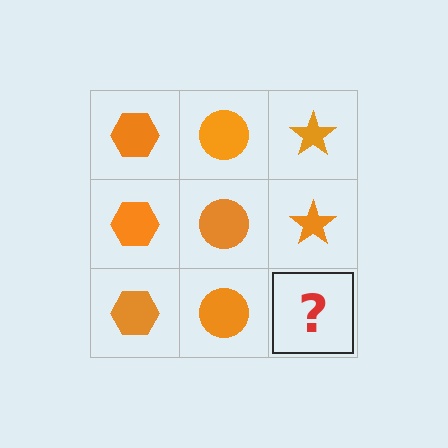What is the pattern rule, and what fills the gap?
The rule is that each column has a consistent shape. The gap should be filled with an orange star.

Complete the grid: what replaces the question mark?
The question mark should be replaced with an orange star.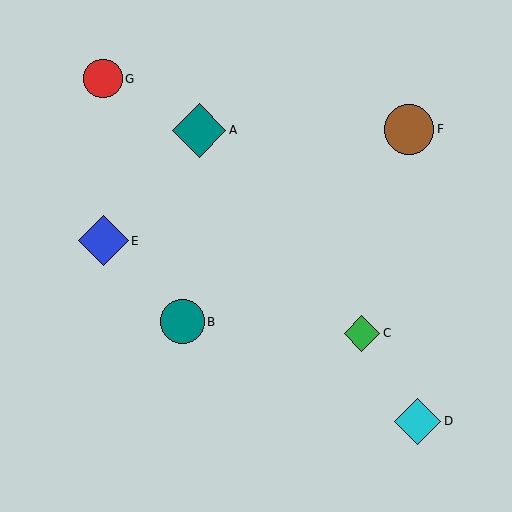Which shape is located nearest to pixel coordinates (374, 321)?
The green diamond (labeled C) at (362, 333) is nearest to that location.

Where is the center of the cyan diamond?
The center of the cyan diamond is at (418, 421).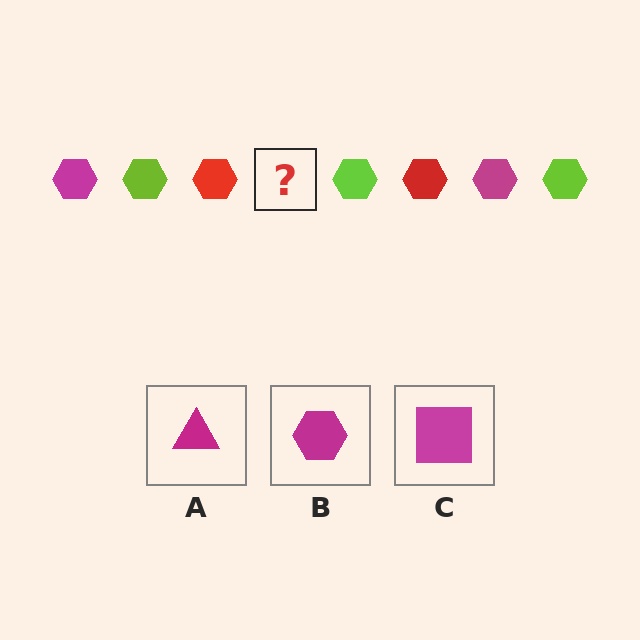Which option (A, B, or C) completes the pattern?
B.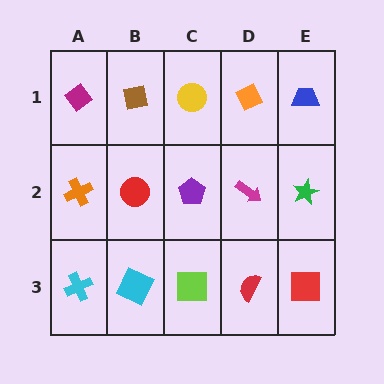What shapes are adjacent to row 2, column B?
A brown square (row 1, column B), a cyan square (row 3, column B), an orange cross (row 2, column A), a purple pentagon (row 2, column C).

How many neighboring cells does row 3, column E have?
2.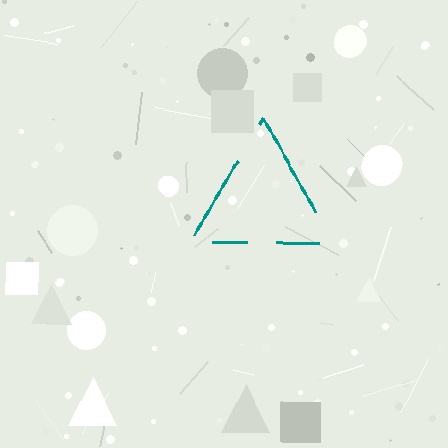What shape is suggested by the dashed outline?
The dashed outline suggests a triangle.